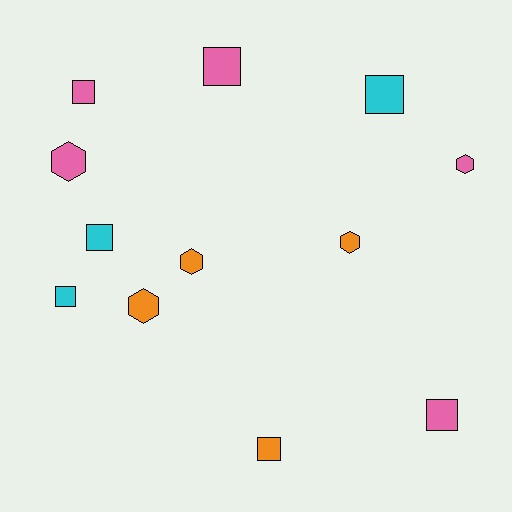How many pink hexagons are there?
There are 2 pink hexagons.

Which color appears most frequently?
Pink, with 5 objects.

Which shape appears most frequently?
Square, with 7 objects.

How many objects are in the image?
There are 12 objects.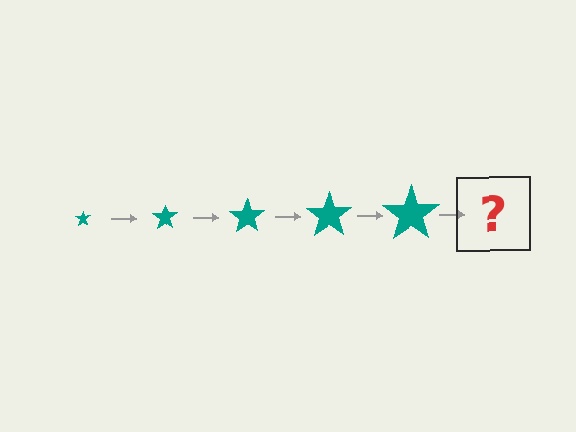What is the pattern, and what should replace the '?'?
The pattern is that the star gets progressively larger each step. The '?' should be a teal star, larger than the previous one.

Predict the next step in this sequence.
The next step is a teal star, larger than the previous one.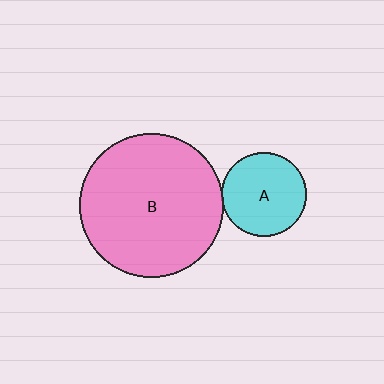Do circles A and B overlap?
Yes.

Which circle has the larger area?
Circle B (pink).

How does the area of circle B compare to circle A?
Approximately 2.9 times.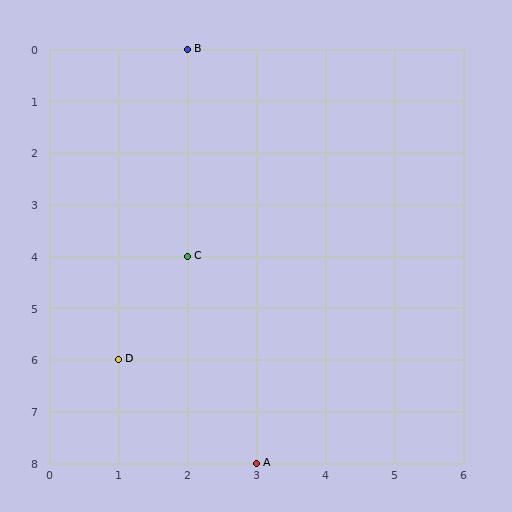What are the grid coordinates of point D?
Point D is at grid coordinates (1, 6).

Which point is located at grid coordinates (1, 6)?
Point D is at (1, 6).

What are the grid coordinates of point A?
Point A is at grid coordinates (3, 8).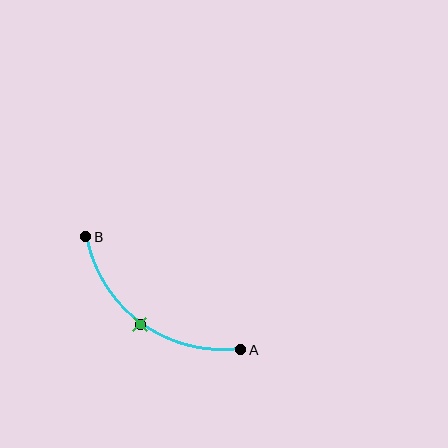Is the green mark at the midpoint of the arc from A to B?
Yes. The green mark lies on the arc at equal arc-length from both A and B — it is the arc midpoint.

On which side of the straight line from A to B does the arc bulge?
The arc bulges below and to the left of the straight line connecting A and B.